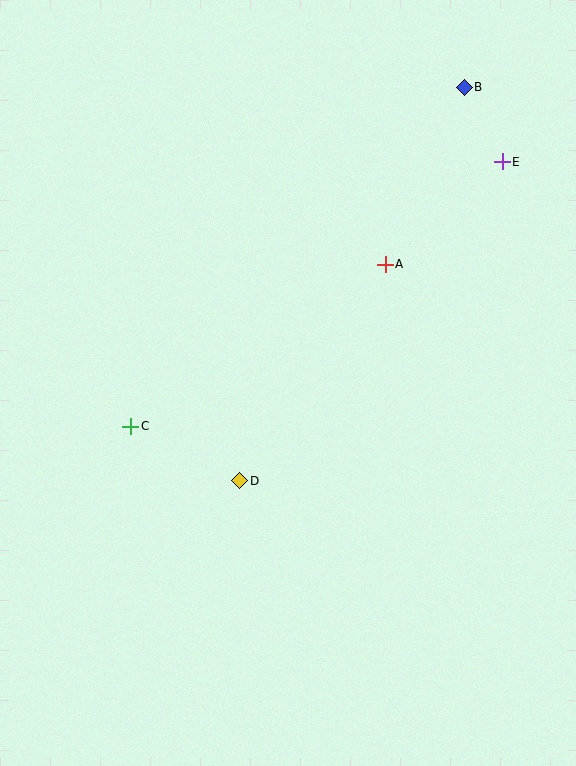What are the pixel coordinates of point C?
Point C is at (131, 426).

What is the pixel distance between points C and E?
The distance between C and E is 456 pixels.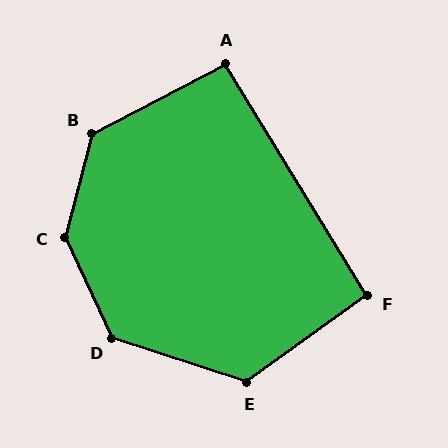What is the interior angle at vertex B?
Approximately 132 degrees (obtuse).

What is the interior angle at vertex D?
Approximately 133 degrees (obtuse).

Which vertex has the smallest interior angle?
A, at approximately 94 degrees.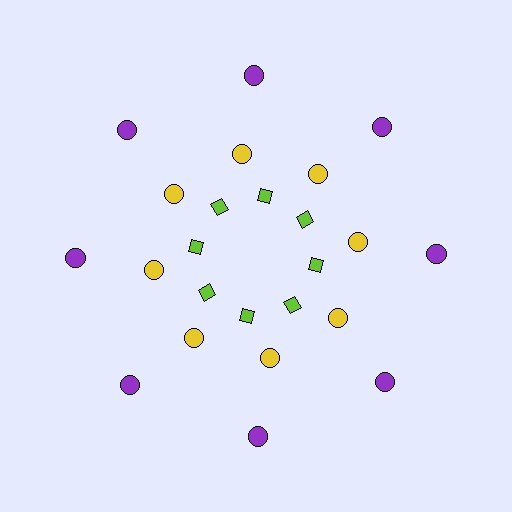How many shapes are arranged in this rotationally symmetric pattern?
There are 24 shapes, arranged in 8 groups of 3.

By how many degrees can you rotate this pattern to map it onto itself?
The pattern maps onto itself every 45 degrees of rotation.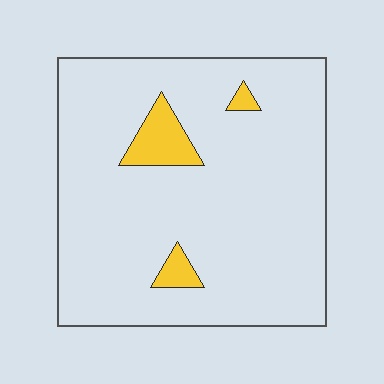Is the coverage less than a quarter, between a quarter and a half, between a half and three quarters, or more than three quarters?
Less than a quarter.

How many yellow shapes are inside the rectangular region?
3.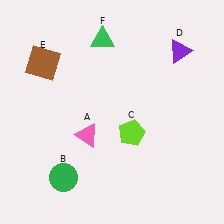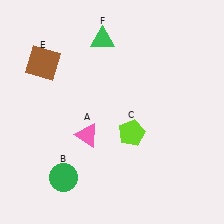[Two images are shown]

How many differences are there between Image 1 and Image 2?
There is 1 difference between the two images.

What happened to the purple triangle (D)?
The purple triangle (D) was removed in Image 2. It was in the top-right area of Image 1.